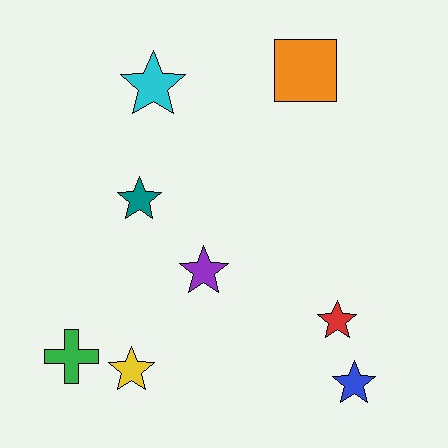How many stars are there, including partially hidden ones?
There are 6 stars.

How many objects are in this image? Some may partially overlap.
There are 8 objects.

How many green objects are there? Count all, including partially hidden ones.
There is 1 green object.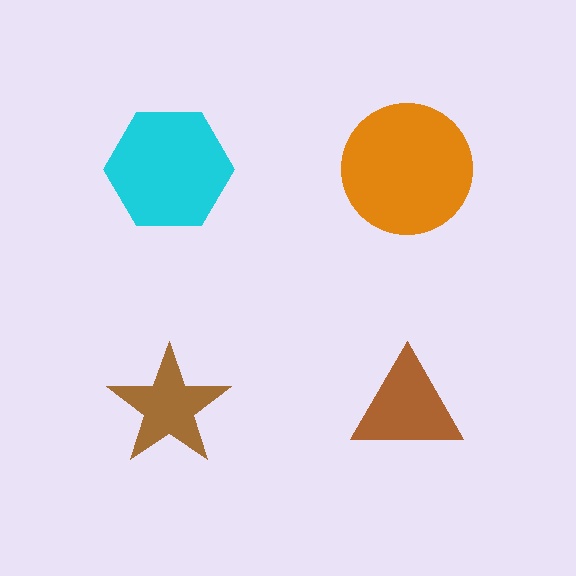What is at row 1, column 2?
An orange circle.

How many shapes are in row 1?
2 shapes.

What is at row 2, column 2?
A brown triangle.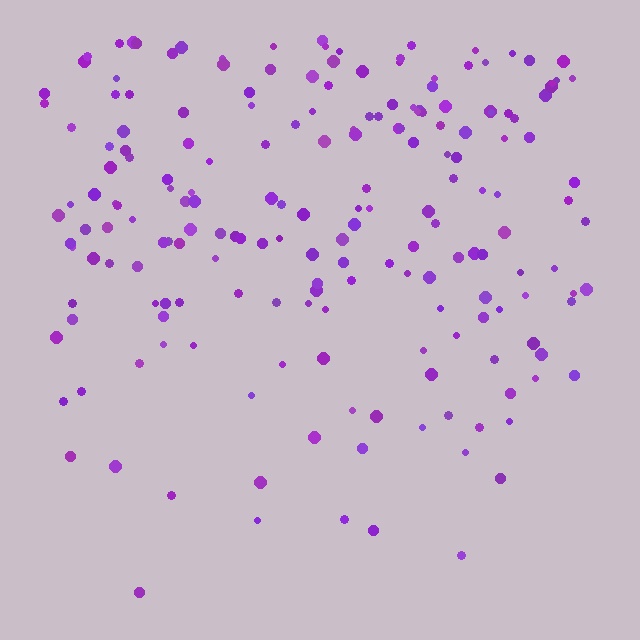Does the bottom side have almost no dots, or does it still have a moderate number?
Still a moderate number, just noticeably fewer than the top.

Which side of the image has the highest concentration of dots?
The top.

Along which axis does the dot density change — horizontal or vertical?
Vertical.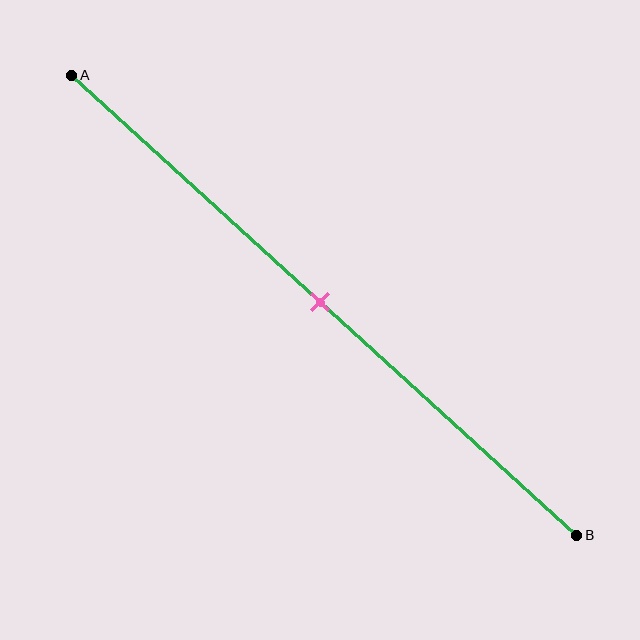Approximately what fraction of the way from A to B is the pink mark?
The pink mark is approximately 50% of the way from A to B.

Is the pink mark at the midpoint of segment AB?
Yes, the mark is approximately at the midpoint.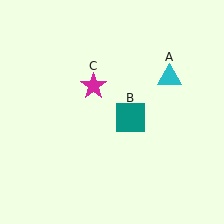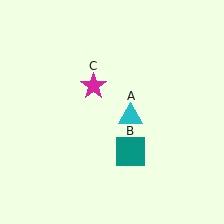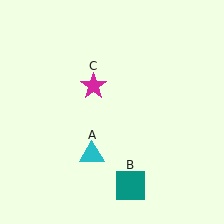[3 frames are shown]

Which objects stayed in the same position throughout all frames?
Magenta star (object C) remained stationary.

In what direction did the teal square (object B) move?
The teal square (object B) moved down.